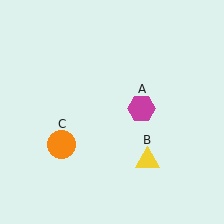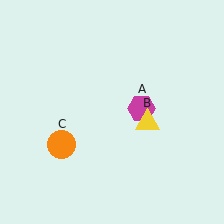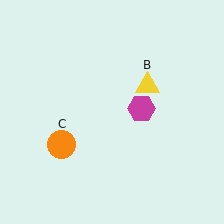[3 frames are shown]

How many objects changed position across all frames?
1 object changed position: yellow triangle (object B).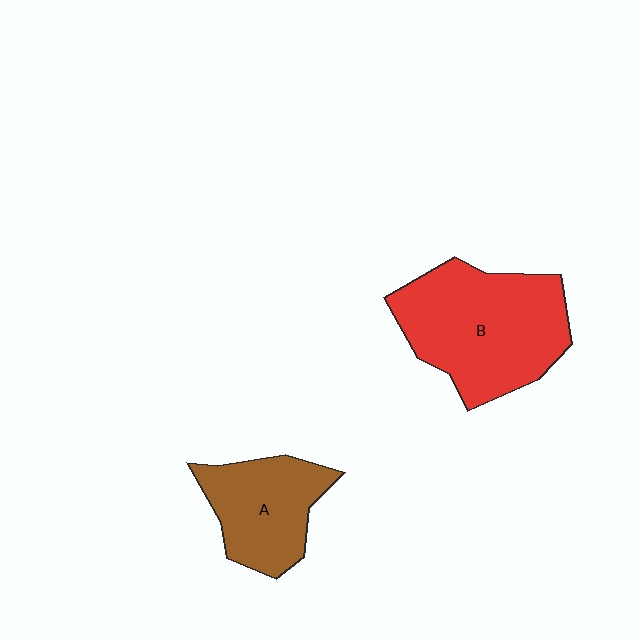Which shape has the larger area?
Shape B (red).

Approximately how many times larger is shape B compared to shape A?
Approximately 1.6 times.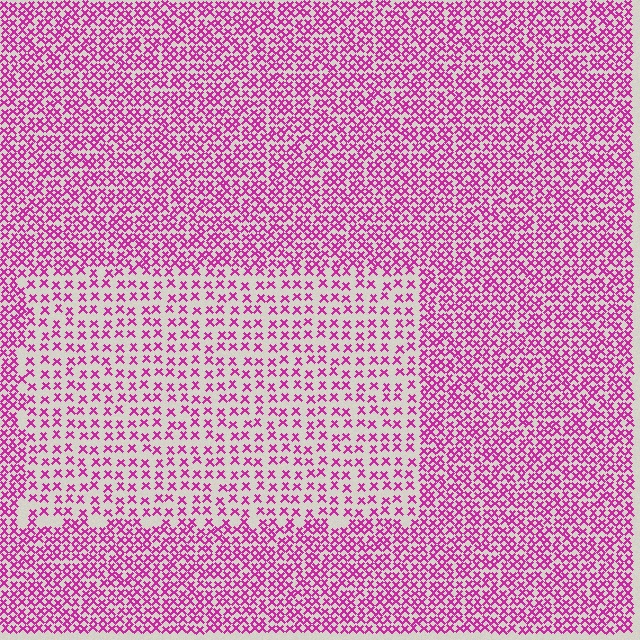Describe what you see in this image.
The image contains small magenta elements arranged at two different densities. A rectangle-shaped region is visible where the elements are less densely packed than the surrounding area.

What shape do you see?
I see a rectangle.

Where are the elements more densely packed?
The elements are more densely packed outside the rectangle boundary.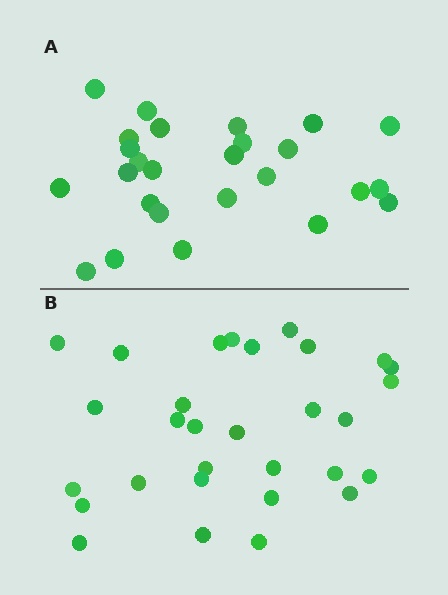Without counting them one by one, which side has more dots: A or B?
Region B (the bottom region) has more dots.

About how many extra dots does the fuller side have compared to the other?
Region B has about 4 more dots than region A.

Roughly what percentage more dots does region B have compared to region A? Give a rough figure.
About 15% more.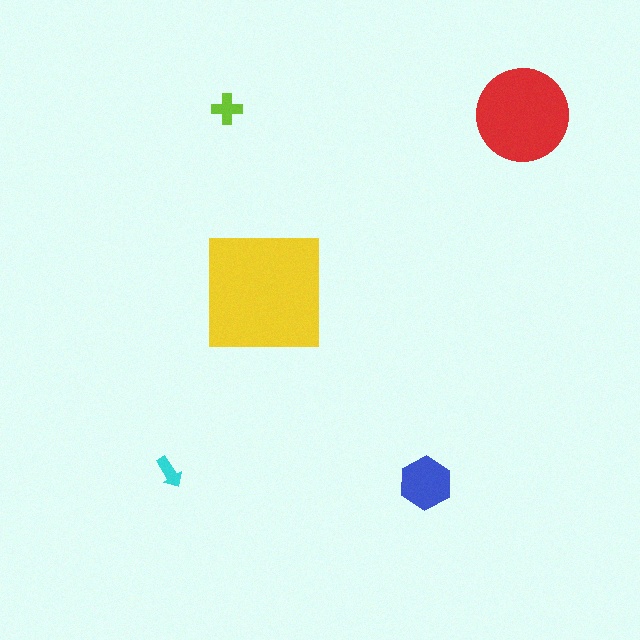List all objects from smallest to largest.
The cyan arrow, the lime cross, the blue hexagon, the red circle, the yellow square.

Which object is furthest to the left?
The cyan arrow is leftmost.